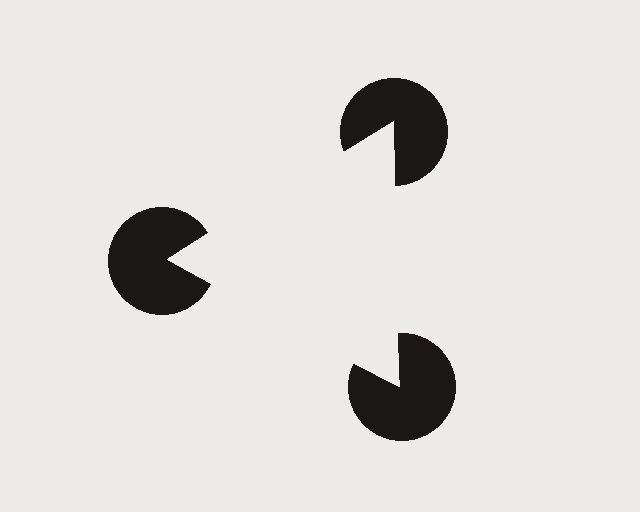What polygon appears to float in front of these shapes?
An illusory triangle — its edges are inferred from the aligned wedge cuts in the pac-man discs, not physically drawn.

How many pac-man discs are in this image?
There are 3 — one at each vertex of the illusory triangle.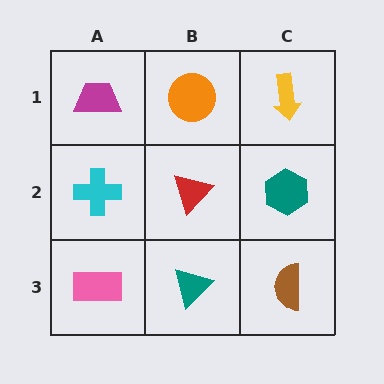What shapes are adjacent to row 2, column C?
A yellow arrow (row 1, column C), a brown semicircle (row 3, column C), a red triangle (row 2, column B).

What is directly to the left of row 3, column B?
A pink rectangle.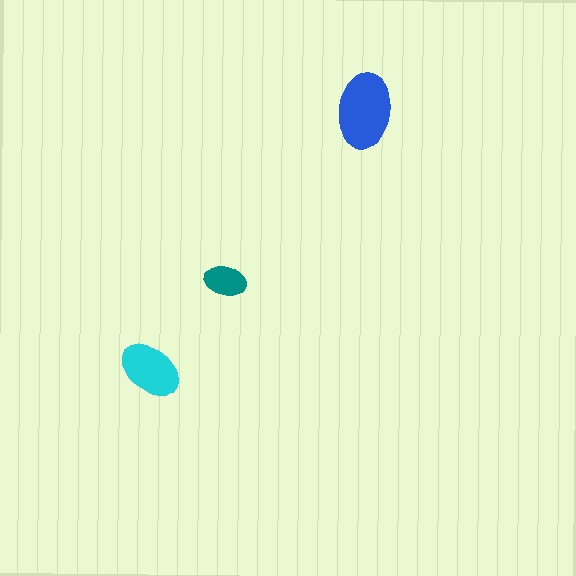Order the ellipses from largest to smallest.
the blue one, the cyan one, the teal one.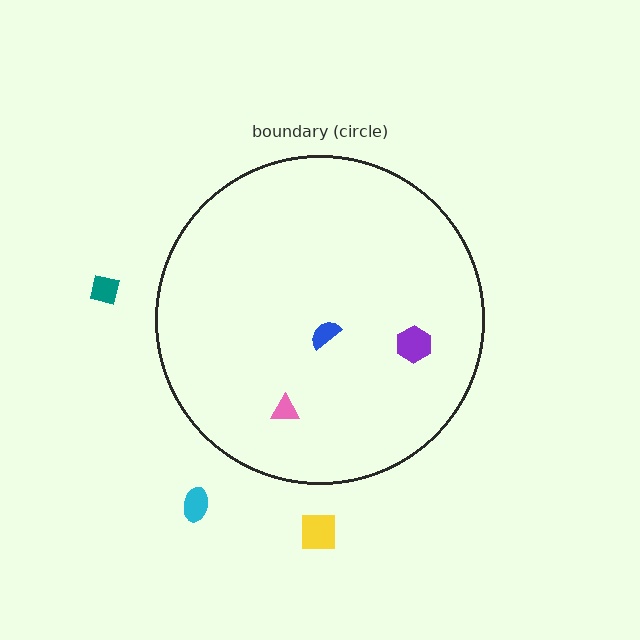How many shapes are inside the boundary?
3 inside, 3 outside.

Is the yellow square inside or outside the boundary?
Outside.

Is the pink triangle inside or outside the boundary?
Inside.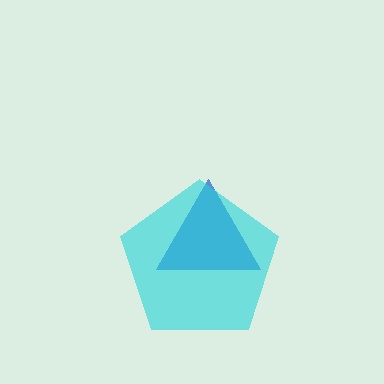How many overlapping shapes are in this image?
There are 2 overlapping shapes in the image.